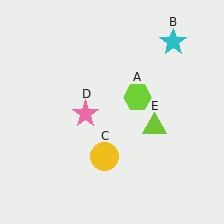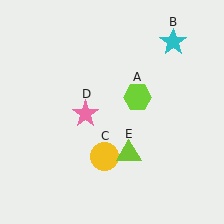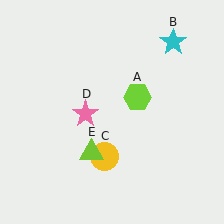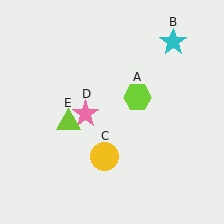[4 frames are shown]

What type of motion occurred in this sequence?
The lime triangle (object E) rotated clockwise around the center of the scene.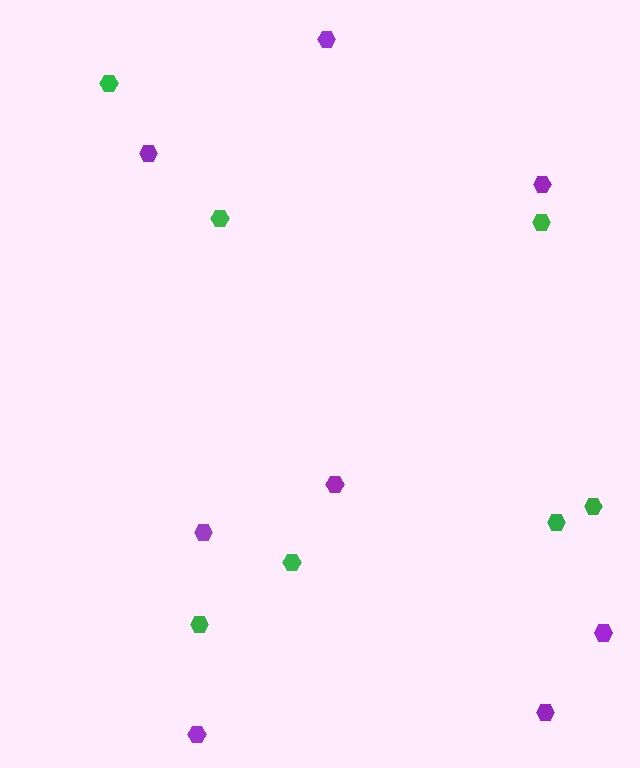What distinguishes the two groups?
There are 2 groups: one group of green hexagons (7) and one group of purple hexagons (8).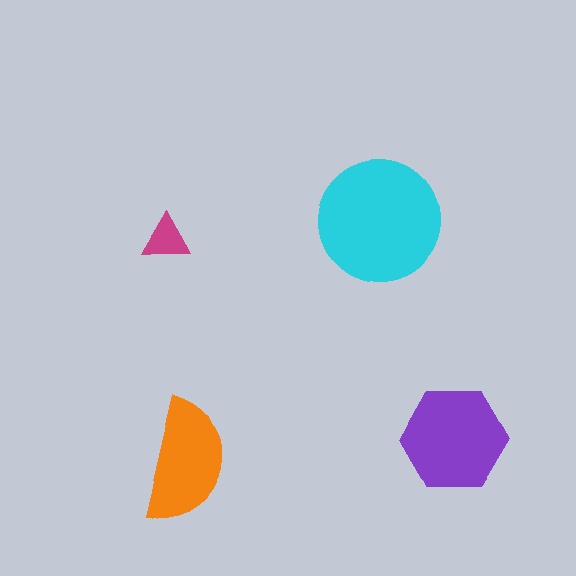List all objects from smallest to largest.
The magenta triangle, the orange semicircle, the purple hexagon, the cyan circle.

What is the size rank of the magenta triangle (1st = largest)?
4th.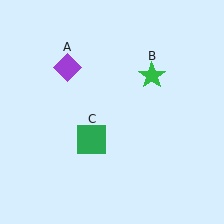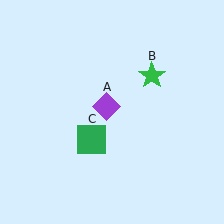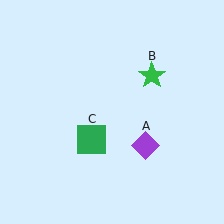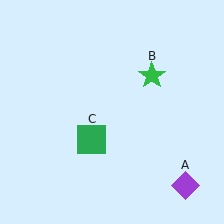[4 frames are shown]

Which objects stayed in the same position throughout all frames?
Green star (object B) and green square (object C) remained stationary.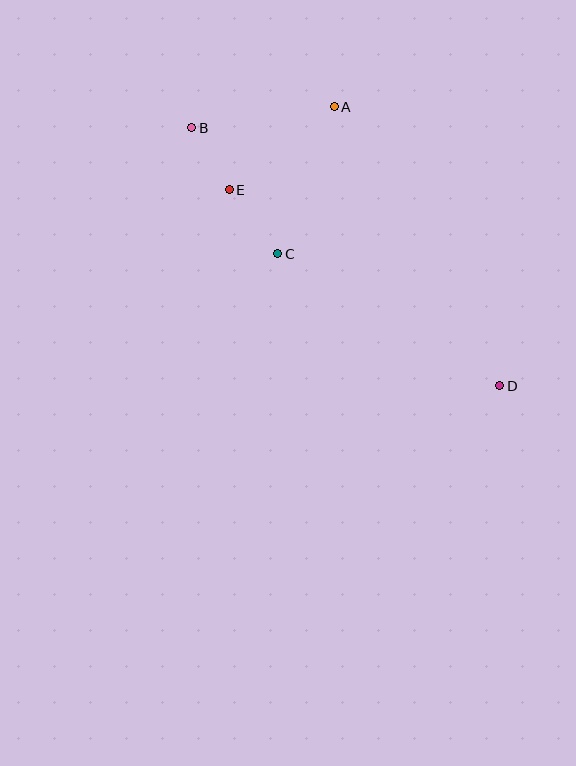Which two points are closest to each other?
Points B and E are closest to each other.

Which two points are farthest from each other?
Points B and D are farthest from each other.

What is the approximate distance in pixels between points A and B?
The distance between A and B is approximately 144 pixels.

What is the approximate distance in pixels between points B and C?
The distance between B and C is approximately 153 pixels.